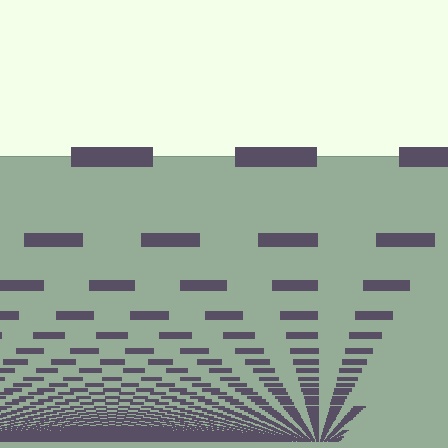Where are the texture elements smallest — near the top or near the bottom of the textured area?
Near the bottom.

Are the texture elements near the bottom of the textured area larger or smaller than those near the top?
Smaller. The gradient is inverted — elements near the bottom are smaller and denser.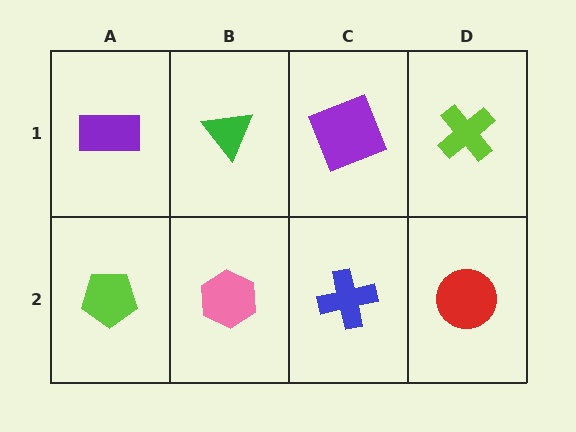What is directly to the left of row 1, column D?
A purple square.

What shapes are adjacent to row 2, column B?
A green triangle (row 1, column B), a lime pentagon (row 2, column A), a blue cross (row 2, column C).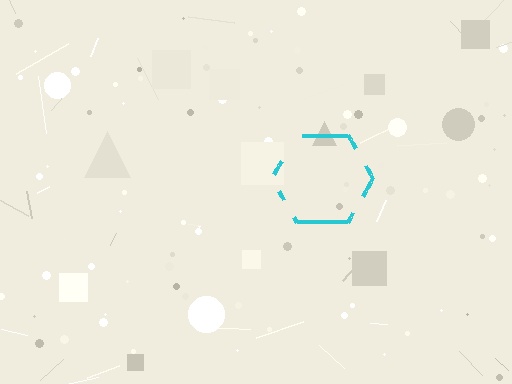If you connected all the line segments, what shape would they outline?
They would outline a hexagon.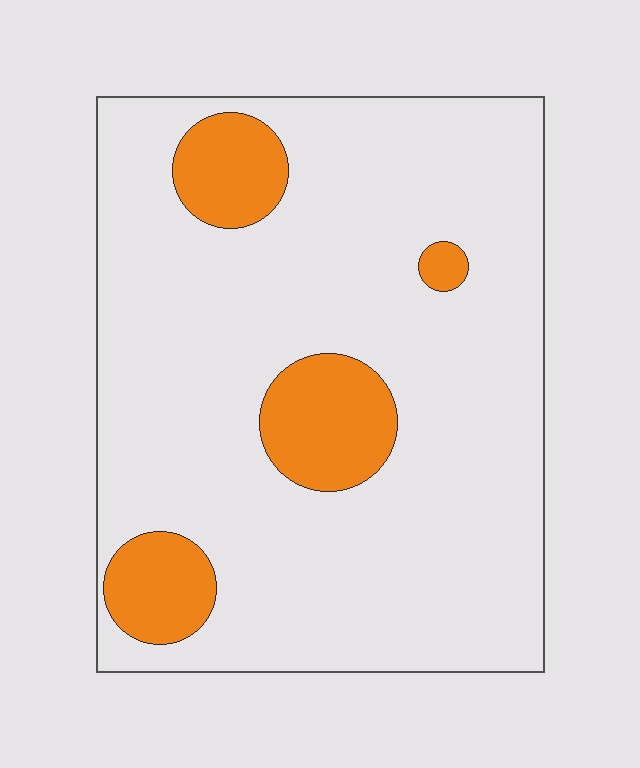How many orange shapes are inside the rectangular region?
4.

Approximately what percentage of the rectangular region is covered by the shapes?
Approximately 15%.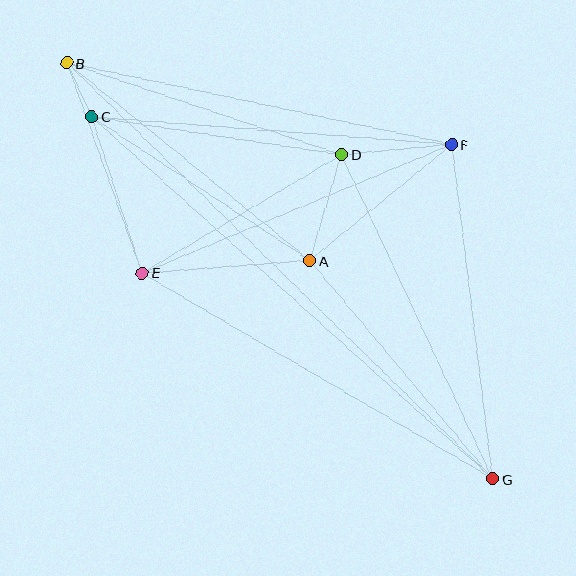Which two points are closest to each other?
Points B and C are closest to each other.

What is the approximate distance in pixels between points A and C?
The distance between A and C is approximately 261 pixels.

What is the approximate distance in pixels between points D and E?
The distance between D and E is approximately 232 pixels.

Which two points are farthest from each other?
Points B and G are farthest from each other.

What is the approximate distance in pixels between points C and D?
The distance between C and D is approximately 252 pixels.